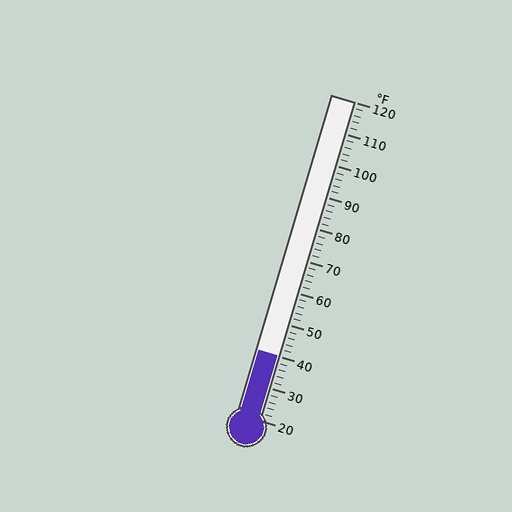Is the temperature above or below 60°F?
The temperature is below 60°F.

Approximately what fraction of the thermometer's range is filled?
The thermometer is filled to approximately 20% of its range.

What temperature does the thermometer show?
The thermometer shows approximately 40°F.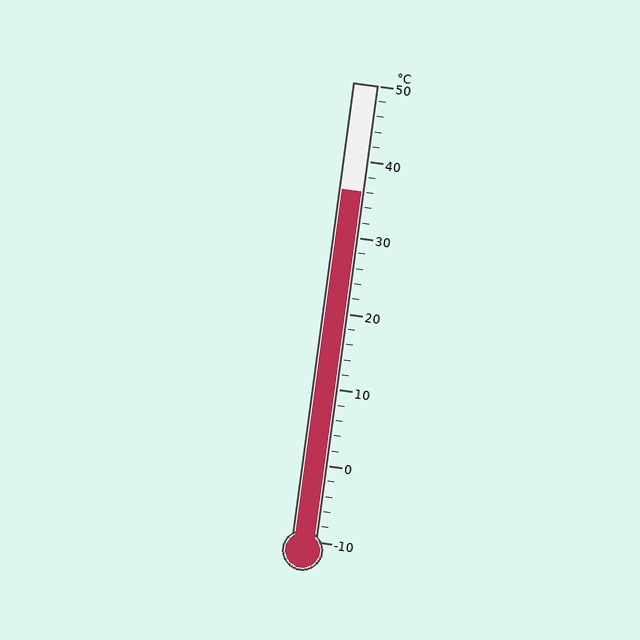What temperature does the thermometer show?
The thermometer shows approximately 36°C.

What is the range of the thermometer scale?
The thermometer scale ranges from -10°C to 50°C.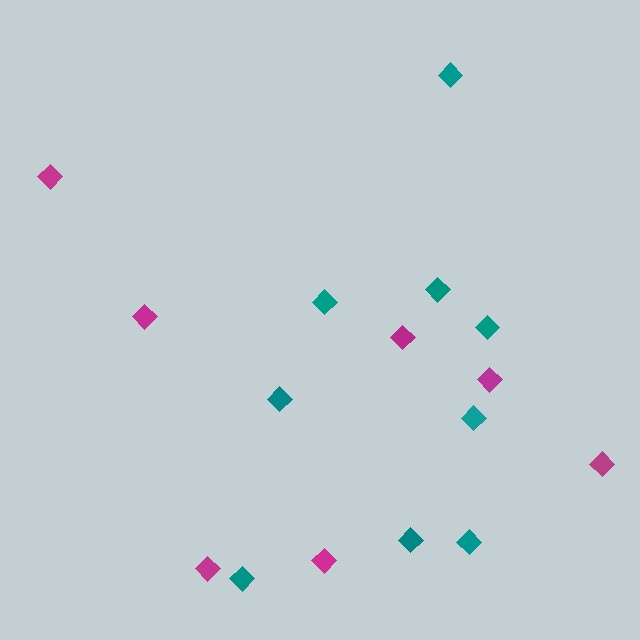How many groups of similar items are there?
There are 2 groups: one group of teal diamonds (9) and one group of magenta diamonds (7).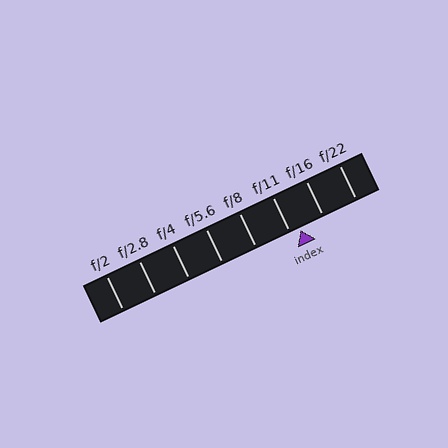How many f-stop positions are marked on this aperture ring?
There are 8 f-stop positions marked.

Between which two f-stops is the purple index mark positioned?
The index mark is between f/11 and f/16.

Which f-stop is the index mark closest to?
The index mark is closest to f/11.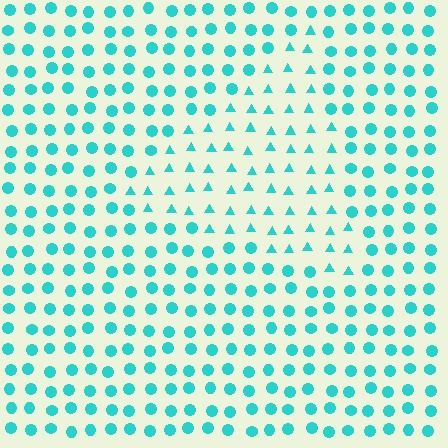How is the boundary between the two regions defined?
The boundary is defined by a change in element shape: triangles inside vs. circles outside. All elements share the same color and spacing.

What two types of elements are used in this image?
The image uses triangles inside the triangle region and circles outside it.